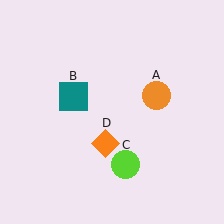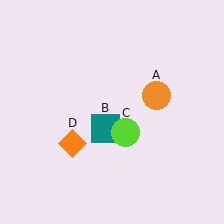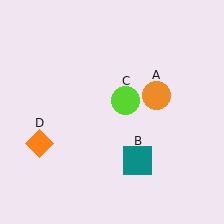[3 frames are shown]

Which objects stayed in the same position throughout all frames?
Orange circle (object A) remained stationary.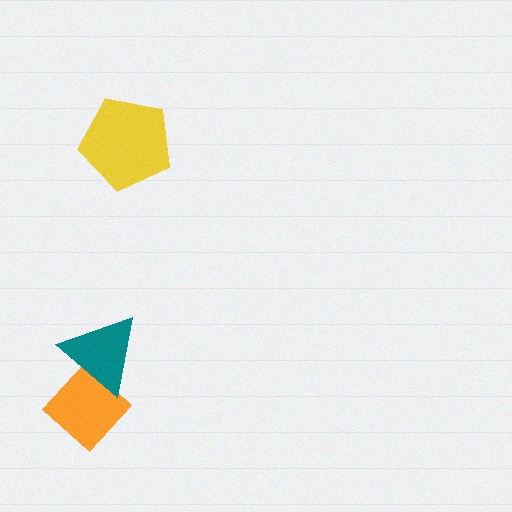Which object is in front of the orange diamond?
The teal triangle is in front of the orange diamond.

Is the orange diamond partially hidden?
Yes, it is partially covered by another shape.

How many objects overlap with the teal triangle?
1 object overlaps with the teal triangle.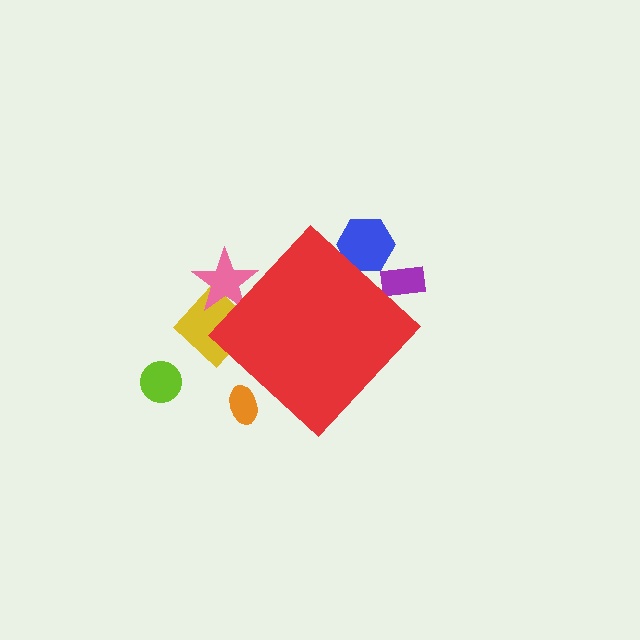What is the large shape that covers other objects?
A red diamond.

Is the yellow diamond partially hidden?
Yes, the yellow diamond is partially hidden behind the red diamond.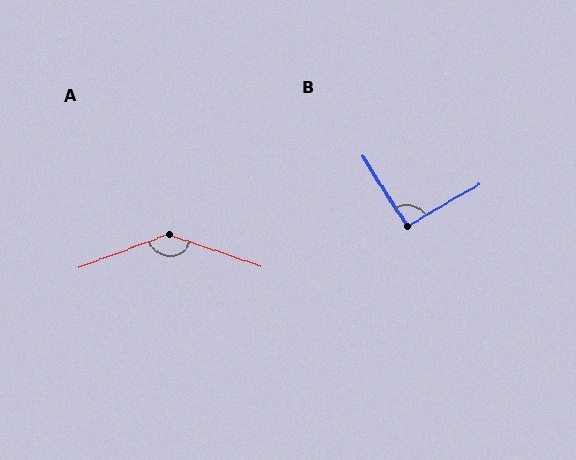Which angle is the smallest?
B, at approximately 92 degrees.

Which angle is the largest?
A, at approximately 140 degrees.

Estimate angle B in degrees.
Approximately 92 degrees.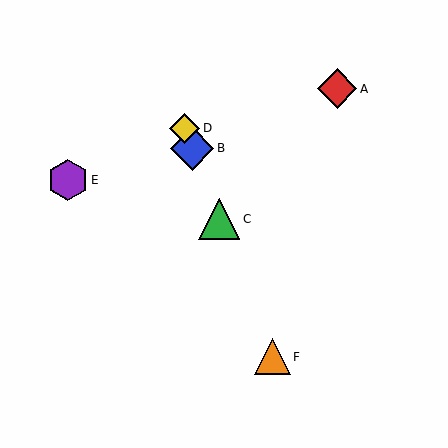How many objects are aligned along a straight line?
4 objects (B, C, D, F) are aligned along a straight line.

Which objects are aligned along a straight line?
Objects B, C, D, F are aligned along a straight line.